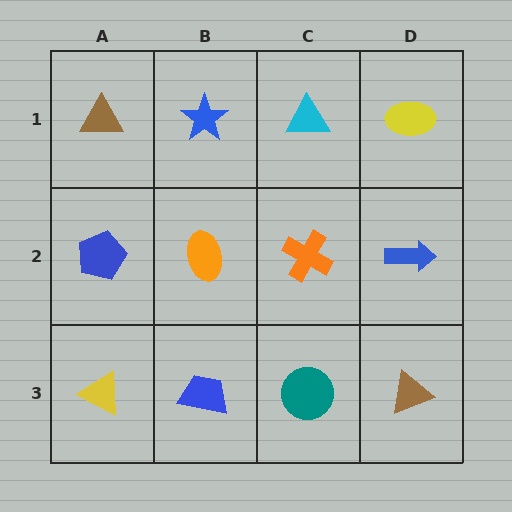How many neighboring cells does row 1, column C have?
3.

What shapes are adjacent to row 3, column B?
An orange ellipse (row 2, column B), a yellow triangle (row 3, column A), a teal circle (row 3, column C).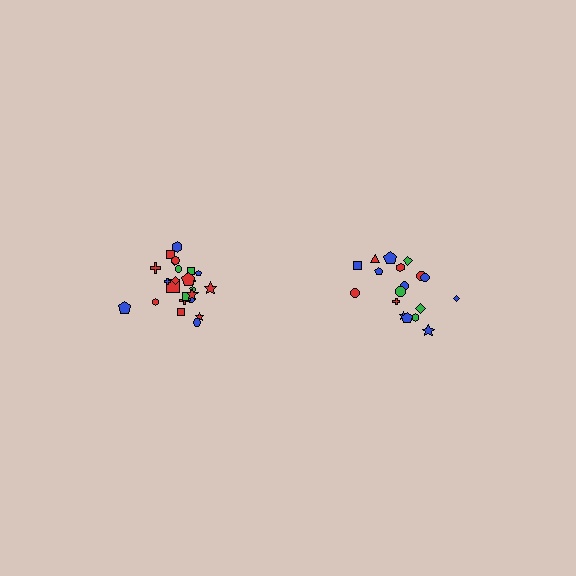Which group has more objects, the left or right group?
The left group.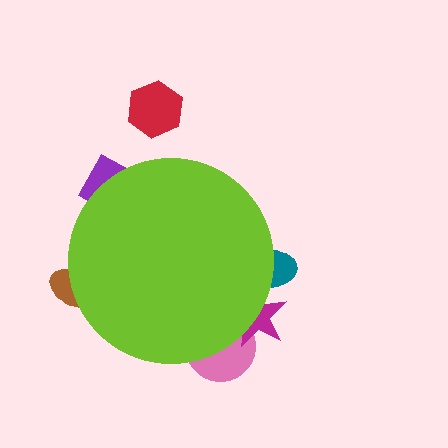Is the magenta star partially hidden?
Yes, the magenta star is partially hidden behind the lime circle.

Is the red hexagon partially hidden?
No, the red hexagon is fully visible.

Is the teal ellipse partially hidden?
Yes, the teal ellipse is partially hidden behind the lime circle.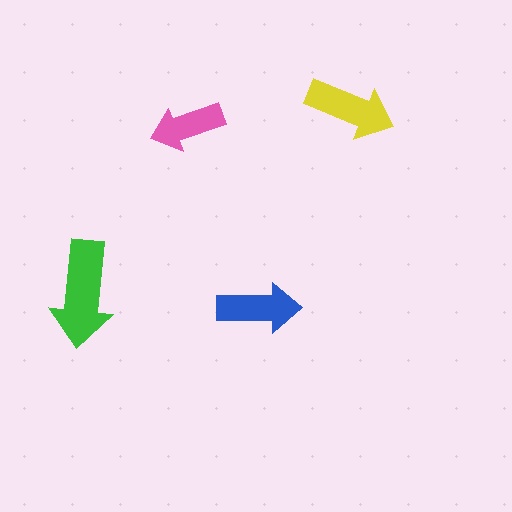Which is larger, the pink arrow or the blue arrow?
The blue one.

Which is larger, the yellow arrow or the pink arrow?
The yellow one.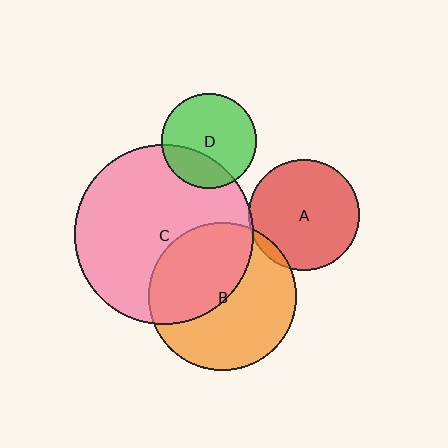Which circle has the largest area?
Circle C (pink).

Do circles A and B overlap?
Yes.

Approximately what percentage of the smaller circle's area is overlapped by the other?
Approximately 5%.